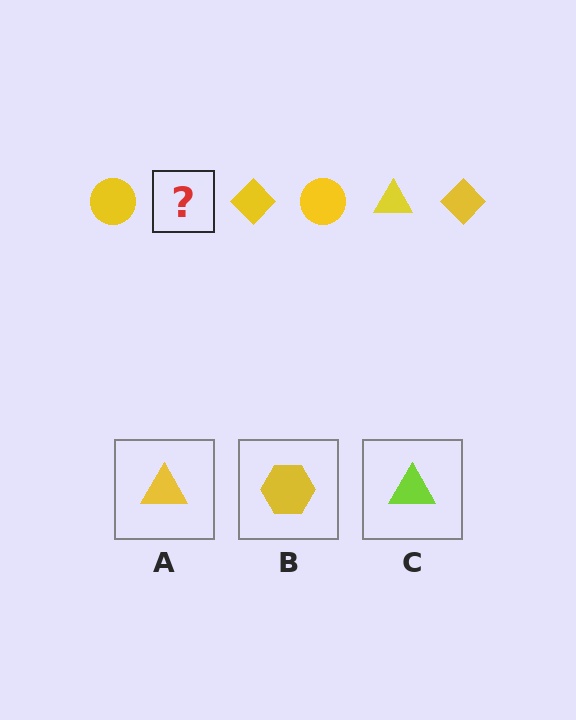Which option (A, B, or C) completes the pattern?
A.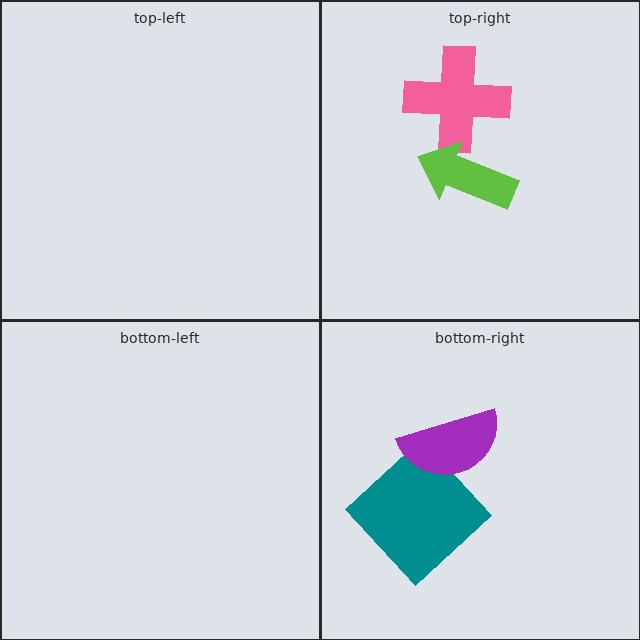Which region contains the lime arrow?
The top-right region.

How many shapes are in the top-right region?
2.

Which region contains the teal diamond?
The bottom-right region.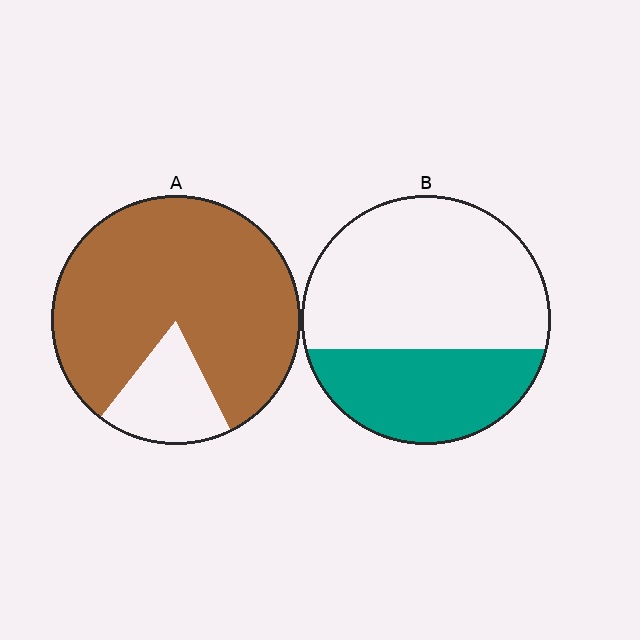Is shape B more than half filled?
No.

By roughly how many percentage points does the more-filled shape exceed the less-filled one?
By roughly 45 percentage points (A over B).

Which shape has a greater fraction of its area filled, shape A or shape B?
Shape A.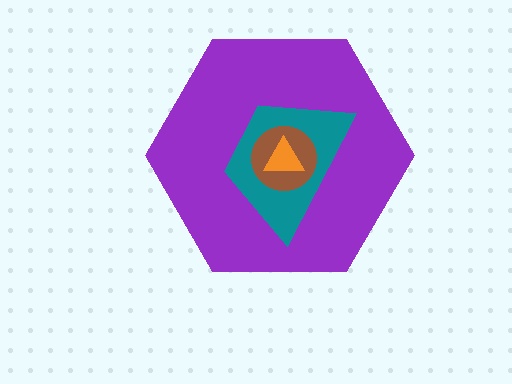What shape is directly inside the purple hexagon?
The teal trapezoid.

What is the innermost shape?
The orange triangle.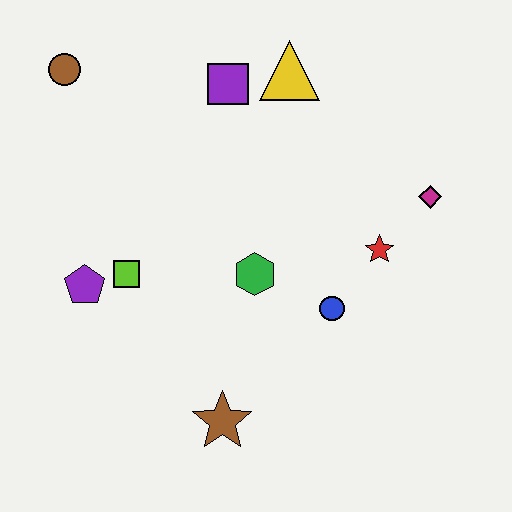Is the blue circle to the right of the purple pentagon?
Yes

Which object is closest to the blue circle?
The red star is closest to the blue circle.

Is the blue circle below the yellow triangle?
Yes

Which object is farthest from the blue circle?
The brown circle is farthest from the blue circle.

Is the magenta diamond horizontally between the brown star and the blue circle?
No